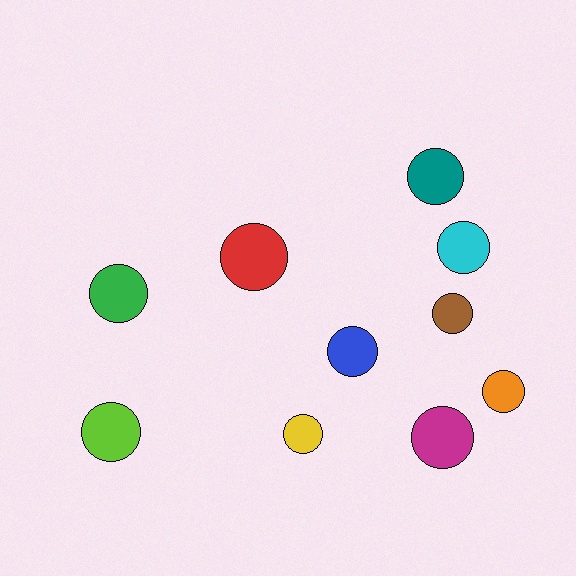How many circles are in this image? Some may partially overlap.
There are 10 circles.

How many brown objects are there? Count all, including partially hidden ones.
There is 1 brown object.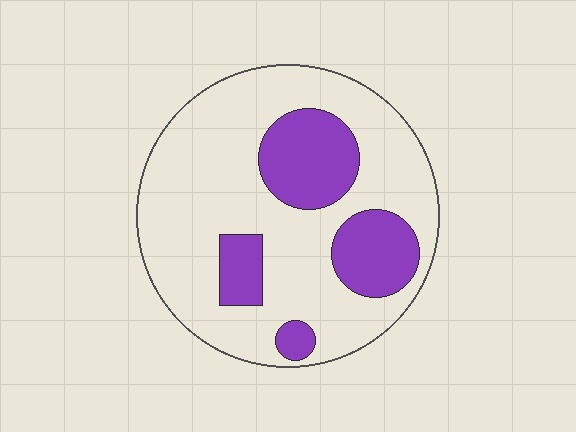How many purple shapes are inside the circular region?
4.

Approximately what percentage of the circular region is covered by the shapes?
Approximately 25%.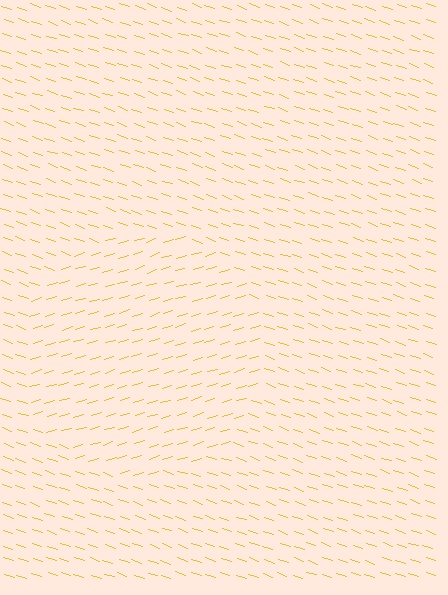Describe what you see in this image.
The image is filled with small yellow line segments. A circle region in the image has lines oriented differently from the surrounding lines, creating a visible texture boundary.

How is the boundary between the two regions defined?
The boundary is defined purely by a change in line orientation (approximately 36 degrees difference). All lines are the same color and thickness.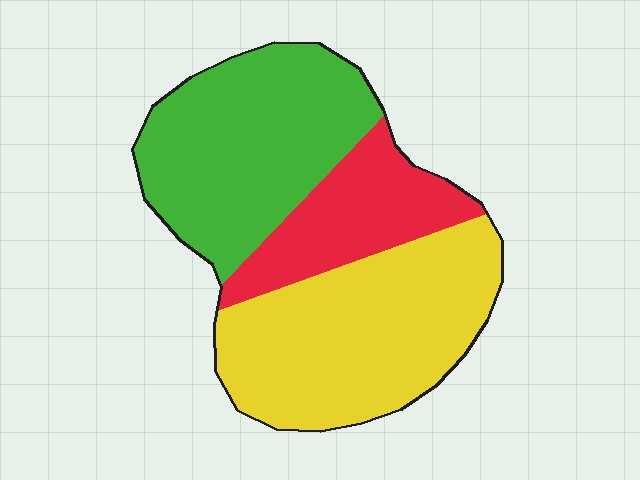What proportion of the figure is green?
Green takes up between a quarter and a half of the figure.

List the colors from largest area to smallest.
From largest to smallest: yellow, green, red.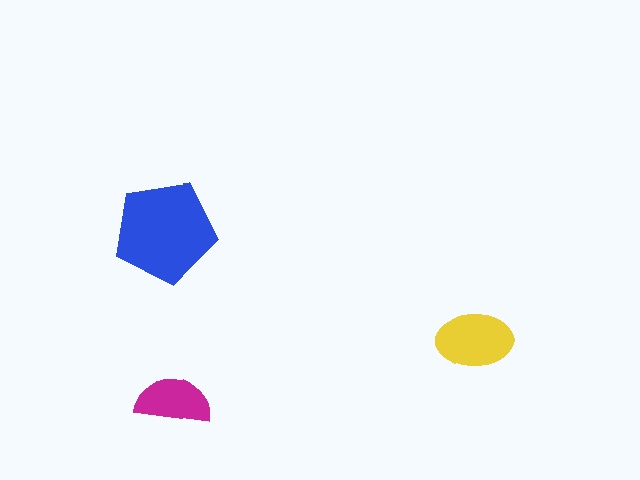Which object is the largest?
The blue pentagon.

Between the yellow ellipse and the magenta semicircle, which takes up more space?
The yellow ellipse.